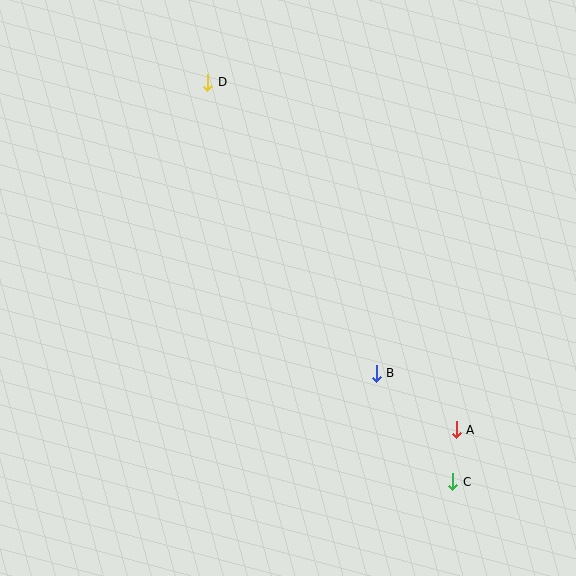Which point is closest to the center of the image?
Point B at (376, 373) is closest to the center.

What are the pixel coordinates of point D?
Point D is at (208, 82).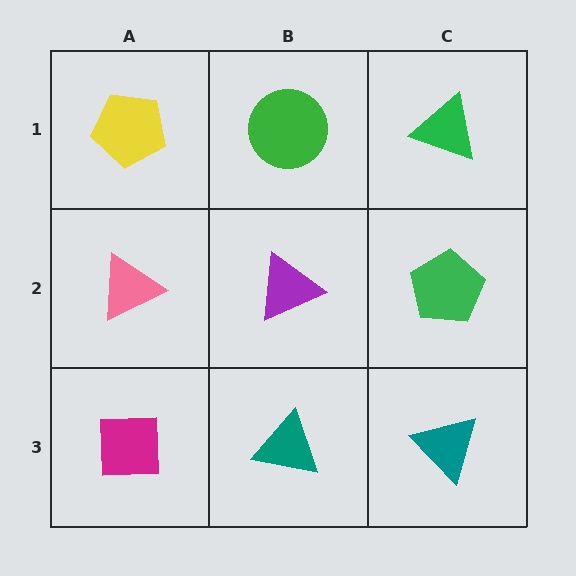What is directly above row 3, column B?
A purple triangle.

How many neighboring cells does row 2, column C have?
3.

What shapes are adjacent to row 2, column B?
A green circle (row 1, column B), a teal triangle (row 3, column B), a pink triangle (row 2, column A), a green pentagon (row 2, column C).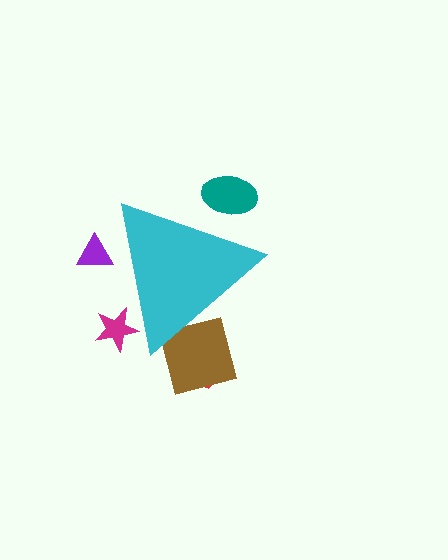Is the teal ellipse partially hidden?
Yes, the teal ellipse is partially hidden behind the cyan triangle.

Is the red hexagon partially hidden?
Yes, the red hexagon is partially hidden behind the cyan triangle.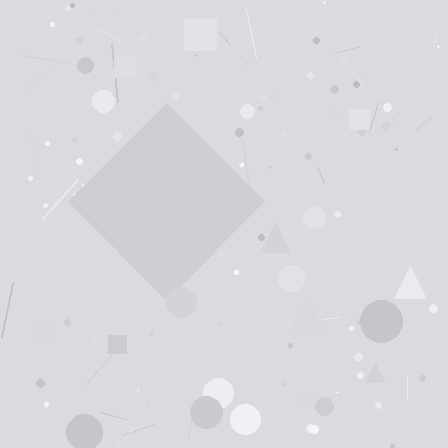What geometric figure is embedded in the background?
A diamond is embedded in the background.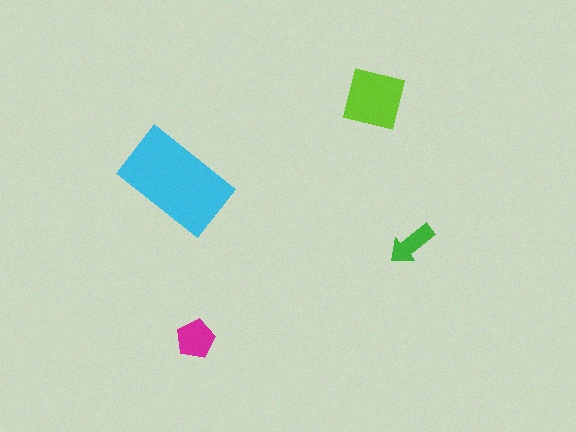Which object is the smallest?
The green arrow.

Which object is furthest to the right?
The green arrow is rightmost.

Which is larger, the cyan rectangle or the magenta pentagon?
The cyan rectangle.